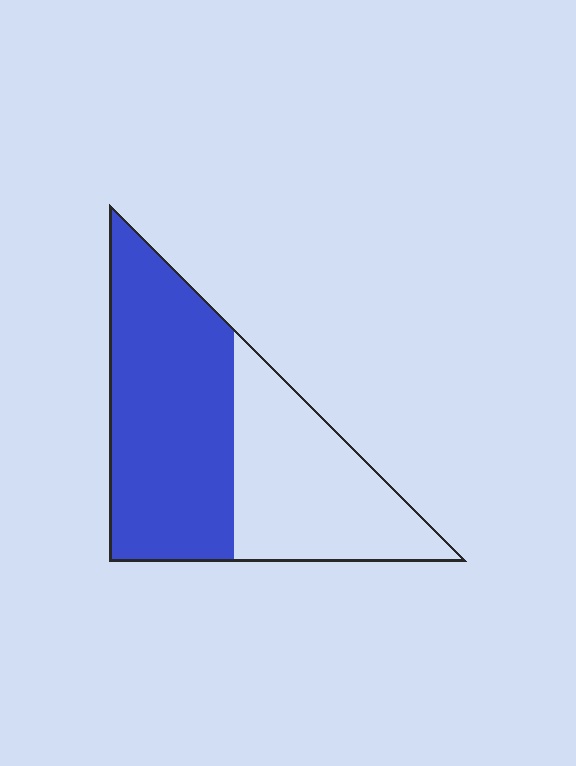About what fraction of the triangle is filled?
About three fifths (3/5).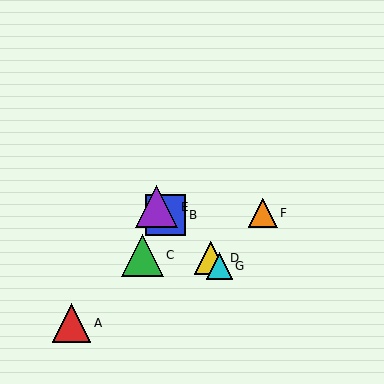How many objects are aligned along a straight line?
4 objects (B, D, E, G) are aligned along a straight line.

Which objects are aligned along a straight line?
Objects B, D, E, G are aligned along a straight line.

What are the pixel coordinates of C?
Object C is at (142, 255).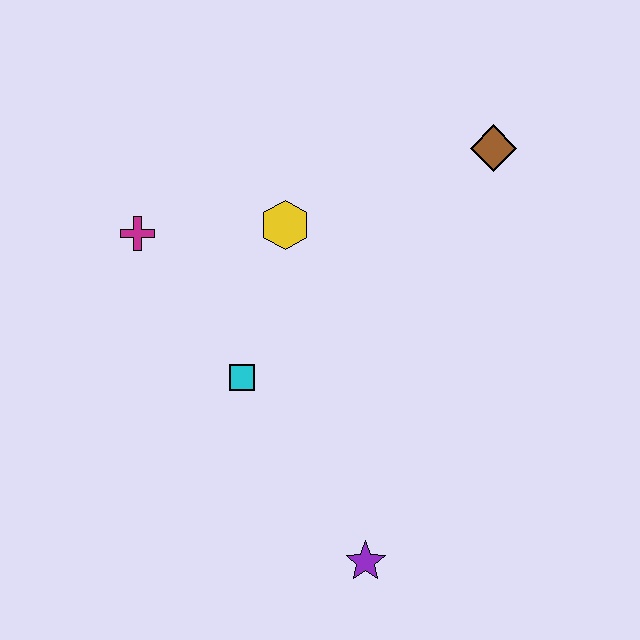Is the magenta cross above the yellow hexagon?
No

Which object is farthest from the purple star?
The brown diamond is farthest from the purple star.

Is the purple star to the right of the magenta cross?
Yes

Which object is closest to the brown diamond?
The yellow hexagon is closest to the brown diamond.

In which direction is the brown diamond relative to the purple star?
The brown diamond is above the purple star.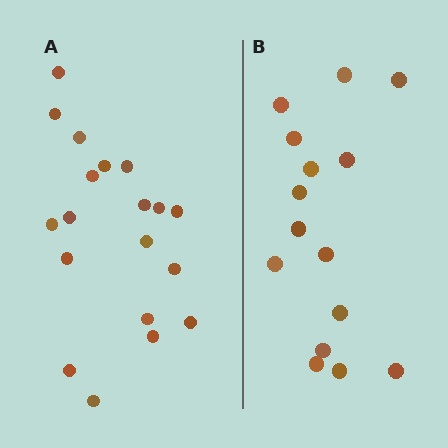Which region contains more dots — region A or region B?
Region A (the left region) has more dots.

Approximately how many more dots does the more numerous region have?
Region A has about 4 more dots than region B.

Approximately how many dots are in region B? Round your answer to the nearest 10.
About 20 dots. (The exact count is 15, which rounds to 20.)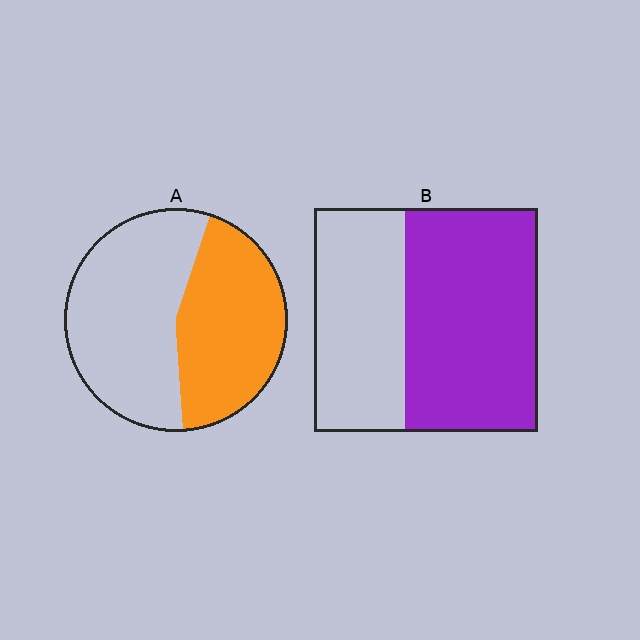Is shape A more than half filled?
No.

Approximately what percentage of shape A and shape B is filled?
A is approximately 45% and B is approximately 60%.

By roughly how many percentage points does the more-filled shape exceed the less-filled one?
By roughly 15 percentage points (B over A).